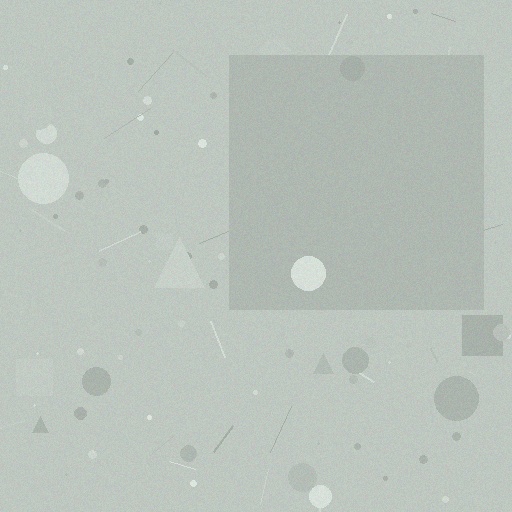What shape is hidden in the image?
A square is hidden in the image.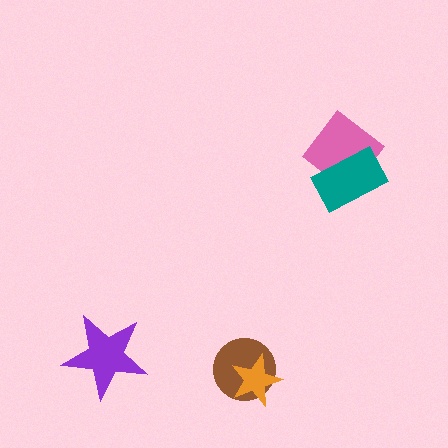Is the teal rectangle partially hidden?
No, no other shape covers it.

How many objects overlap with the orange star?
1 object overlaps with the orange star.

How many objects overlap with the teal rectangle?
1 object overlaps with the teal rectangle.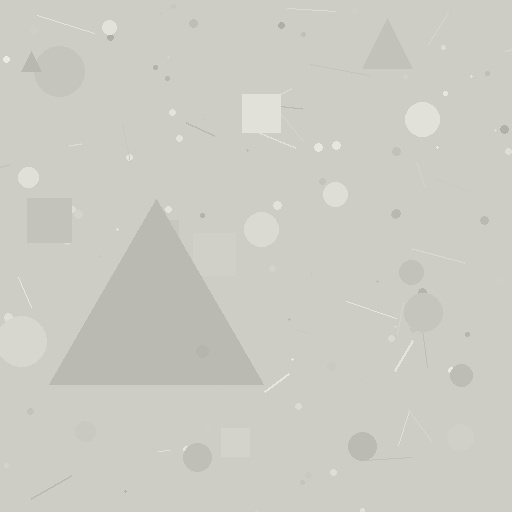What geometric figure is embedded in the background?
A triangle is embedded in the background.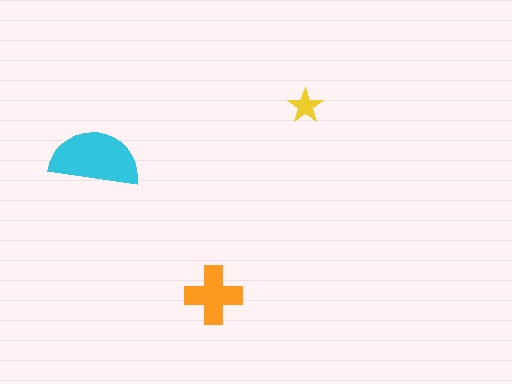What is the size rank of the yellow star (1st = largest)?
3rd.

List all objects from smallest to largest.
The yellow star, the orange cross, the cyan semicircle.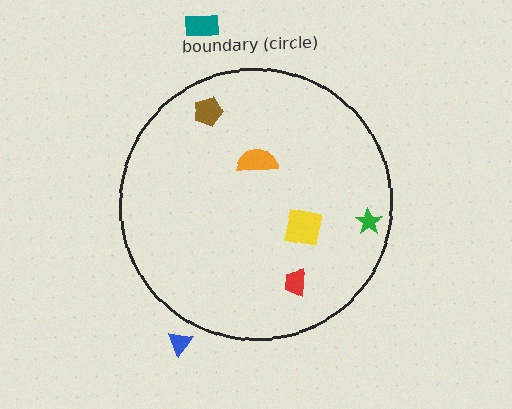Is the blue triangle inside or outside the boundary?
Outside.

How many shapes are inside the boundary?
5 inside, 2 outside.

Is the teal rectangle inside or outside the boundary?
Outside.